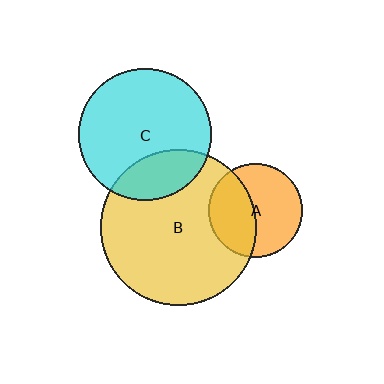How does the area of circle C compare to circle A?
Approximately 2.0 times.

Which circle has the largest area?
Circle B (yellow).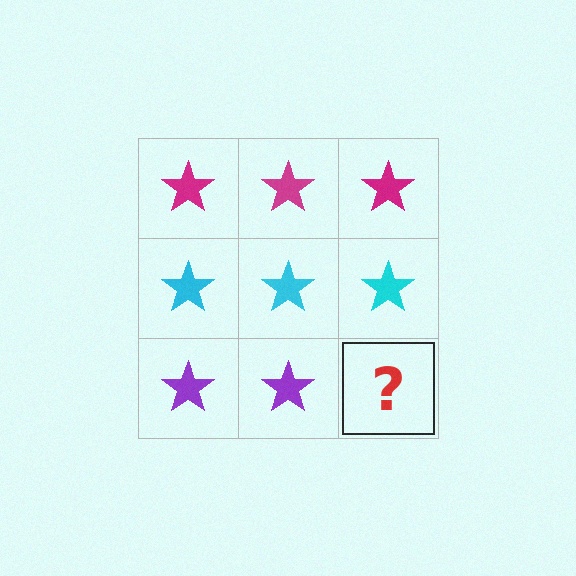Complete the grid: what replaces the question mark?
The question mark should be replaced with a purple star.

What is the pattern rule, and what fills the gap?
The rule is that each row has a consistent color. The gap should be filled with a purple star.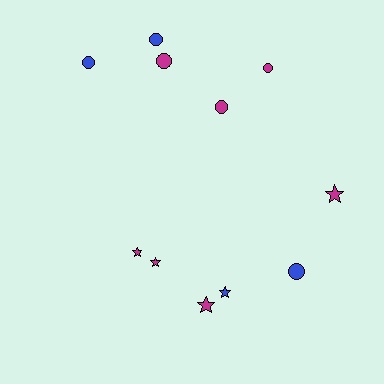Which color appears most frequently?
Magenta, with 7 objects.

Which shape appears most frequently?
Circle, with 6 objects.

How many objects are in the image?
There are 11 objects.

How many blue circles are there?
There are 3 blue circles.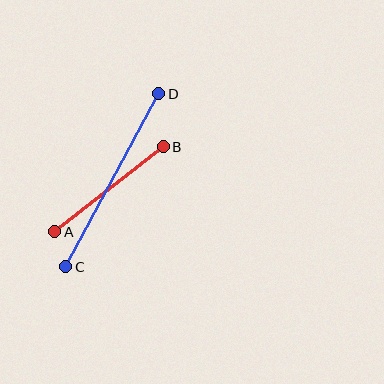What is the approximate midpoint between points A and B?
The midpoint is at approximately (109, 189) pixels.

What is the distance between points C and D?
The distance is approximately 197 pixels.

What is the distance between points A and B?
The distance is approximately 138 pixels.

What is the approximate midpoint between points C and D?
The midpoint is at approximately (112, 180) pixels.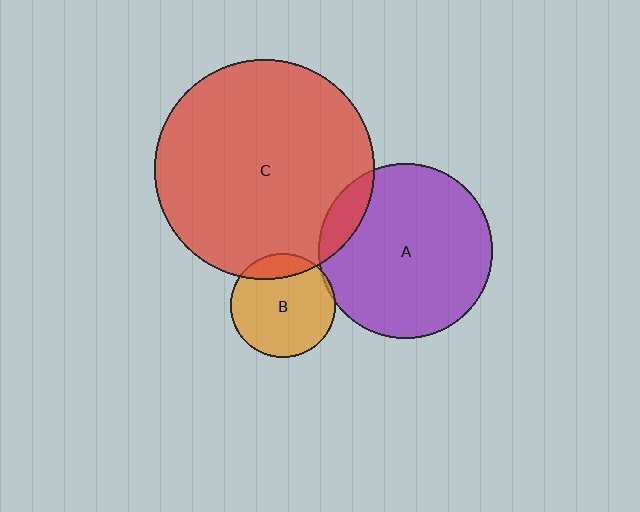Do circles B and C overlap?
Yes.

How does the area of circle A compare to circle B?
Approximately 2.8 times.